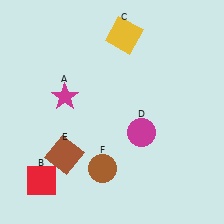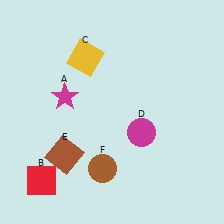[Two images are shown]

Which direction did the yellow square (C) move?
The yellow square (C) moved left.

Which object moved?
The yellow square (C) moved left.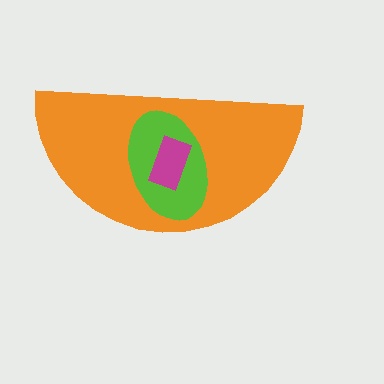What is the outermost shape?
The orange semicircle.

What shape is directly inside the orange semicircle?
The lime ellipse.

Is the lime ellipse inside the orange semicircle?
Yes.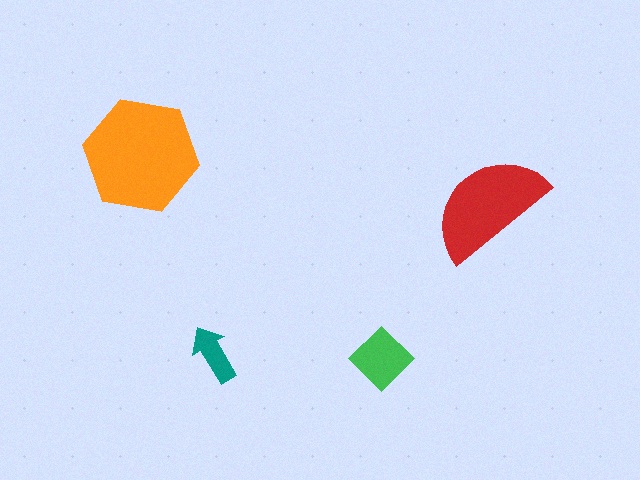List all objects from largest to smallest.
The orange hexagon, the red semicircle, the green diamond, the teal arrow.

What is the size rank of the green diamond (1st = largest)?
3rd.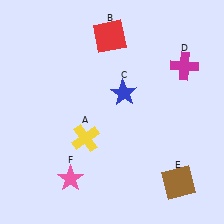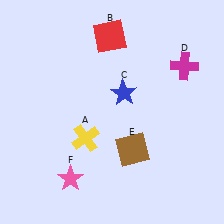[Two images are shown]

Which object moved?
The brown square (E) moved left.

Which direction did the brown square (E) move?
The brown square (E) moved left.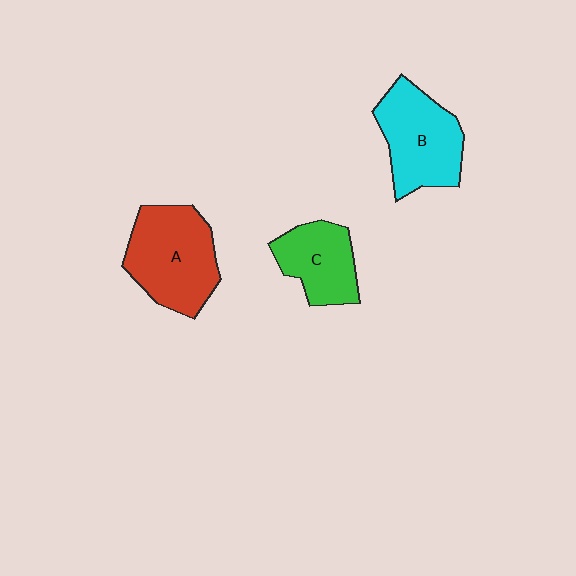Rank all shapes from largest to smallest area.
From largest to smallest: A (red), B (cyan), C (green).